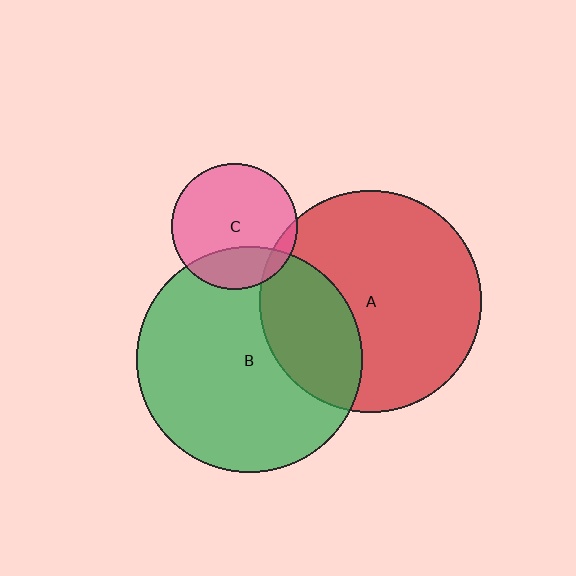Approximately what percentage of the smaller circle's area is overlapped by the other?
Approximately 30%.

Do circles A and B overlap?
Yes.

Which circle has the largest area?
Circle B (green).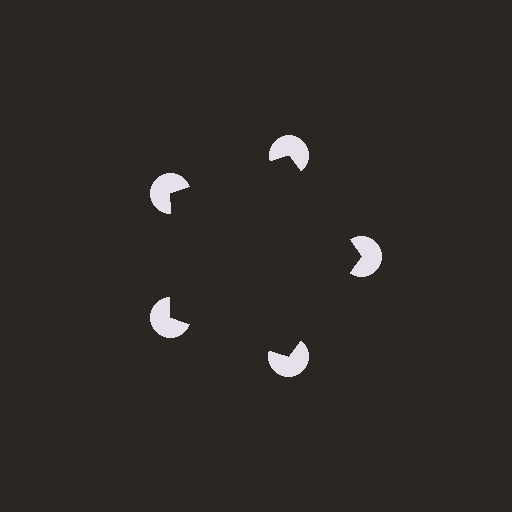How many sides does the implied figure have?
5 sides.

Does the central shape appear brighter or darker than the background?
It typically appears slightly darker than the background, even though no actual brightness change is drawn.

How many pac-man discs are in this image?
There are 5 — one at each vertex of the illusory pentagon.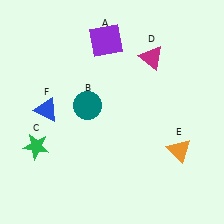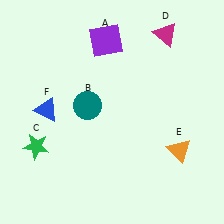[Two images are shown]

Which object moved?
The magenta triangle (D) moved up.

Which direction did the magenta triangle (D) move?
The magenta triangle (D) moved up.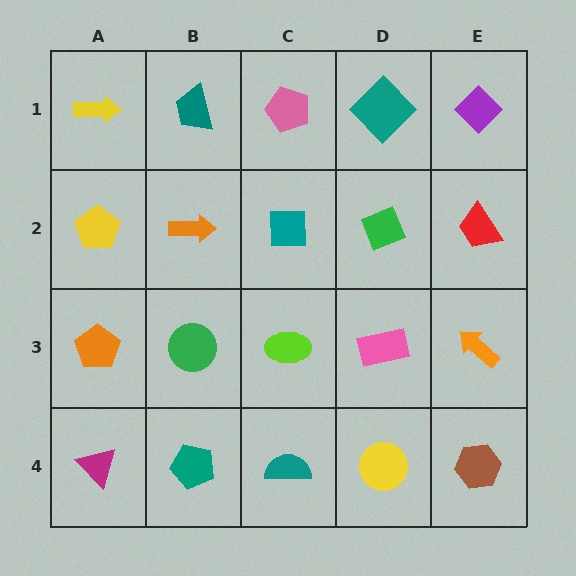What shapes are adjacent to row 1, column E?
A red trapezoid (row 2, column E), a teal diamond (row 1, column D).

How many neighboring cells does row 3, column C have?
4.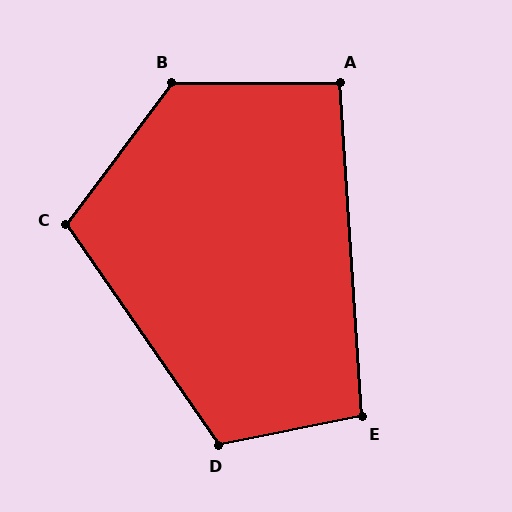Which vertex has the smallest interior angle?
A, at approximately 94 degrees.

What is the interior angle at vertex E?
Approximately 97 degrees (obtuse).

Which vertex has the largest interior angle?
B, at approximately 127 degrees.